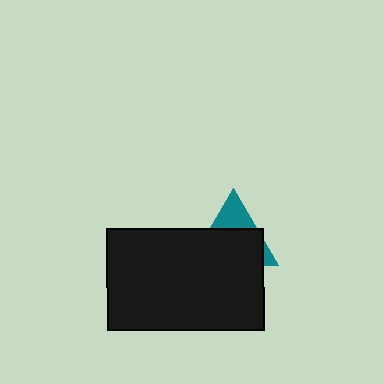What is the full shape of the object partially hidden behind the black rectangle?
The partially hidden object is a teal triangle.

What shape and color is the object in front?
The object in front is a black rectangle.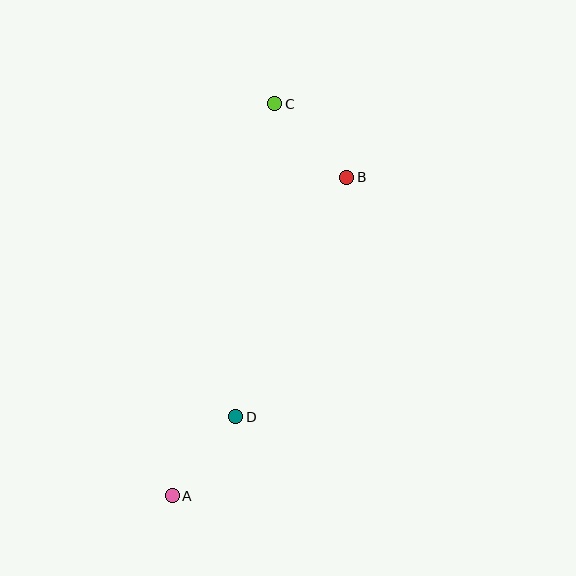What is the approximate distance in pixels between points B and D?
The distance between B and D is approximately 264 pixels.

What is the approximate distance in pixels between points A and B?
The distance between A and B is approximately 363 pixels.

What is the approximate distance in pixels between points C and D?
The distance between C and D is approximately 315 pixels.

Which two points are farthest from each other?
Points A and C are farthest from each other.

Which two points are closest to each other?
Points A and D are closest to each other.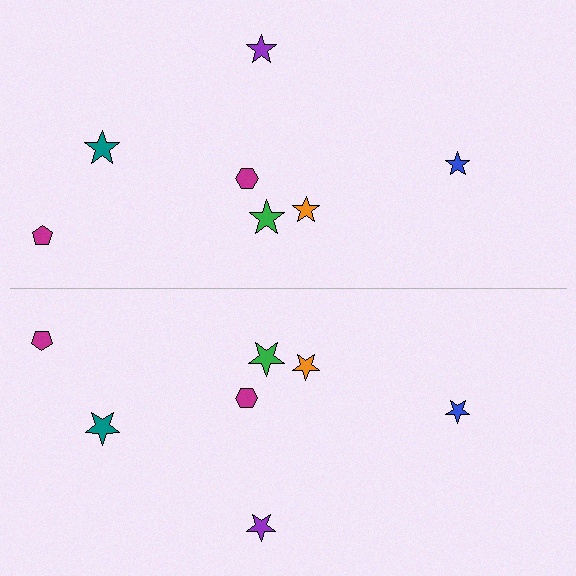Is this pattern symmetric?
Yes, this pattern has bilateral (reflection) symmetry.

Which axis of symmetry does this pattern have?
The pattern has a horizontal axis of symmetry running through the center of the image.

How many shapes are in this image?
There are 14 shapes in this image.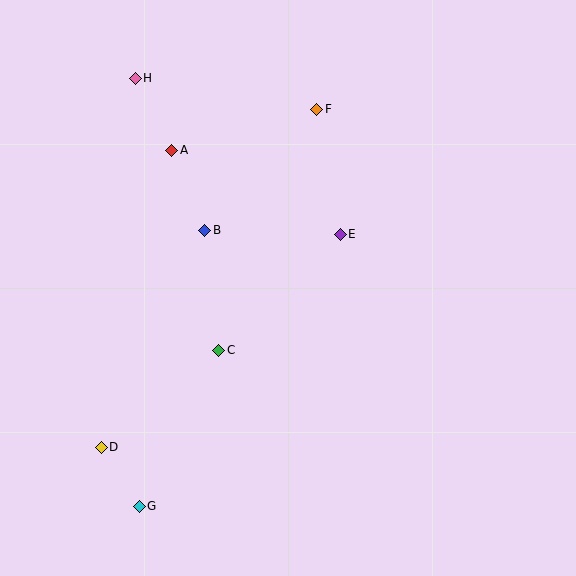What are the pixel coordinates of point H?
Point H is at (135, 78).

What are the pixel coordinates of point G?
Point G is at (139, 506).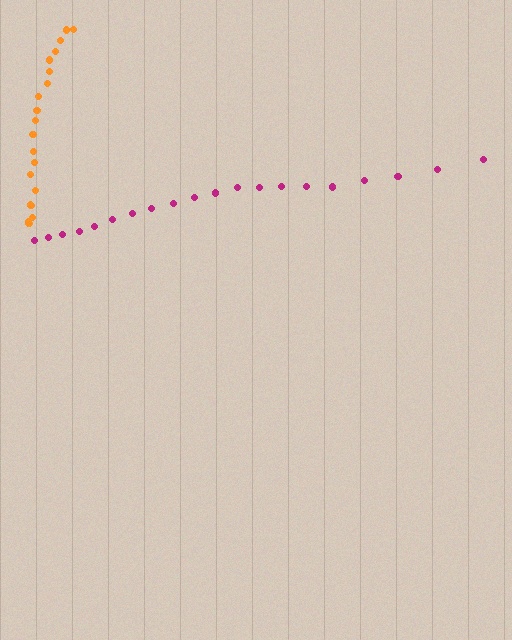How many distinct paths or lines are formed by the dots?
There are 2 distinct paths.